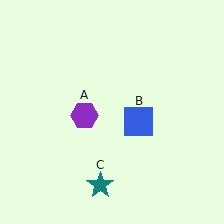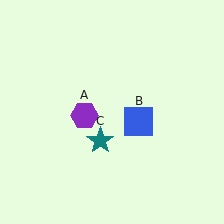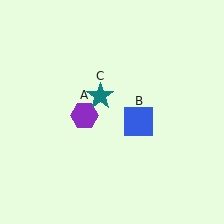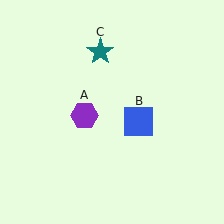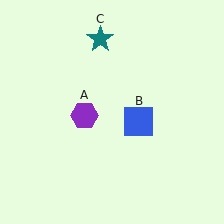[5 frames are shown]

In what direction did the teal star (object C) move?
The teal star (object C) moved up.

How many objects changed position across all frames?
1 object changed position: teal star (object C).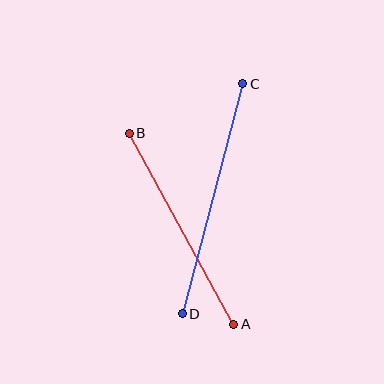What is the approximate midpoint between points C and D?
The midpoint is at approximately (213, 199) pixels.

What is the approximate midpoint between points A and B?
The midpoint is at approximately (182, 229) pixels.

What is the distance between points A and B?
The distance is approximately 218 pixels.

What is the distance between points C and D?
The distance is approximately 238 pixels.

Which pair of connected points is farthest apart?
Points C and D are farthest apart.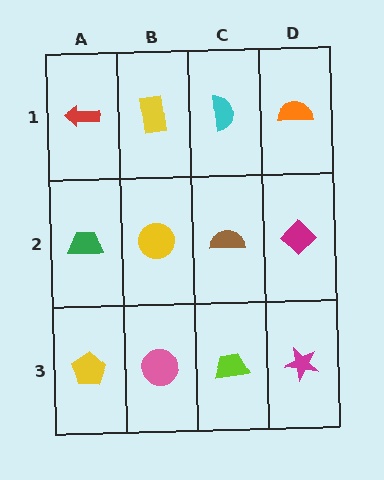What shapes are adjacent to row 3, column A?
A green trapezoid (row 2, column A), a pink circle (row 3, column B).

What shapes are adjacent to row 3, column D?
A magenta diamond (row 2, column D), a lime trapezoid (row 3, column C).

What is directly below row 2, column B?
A pink circle.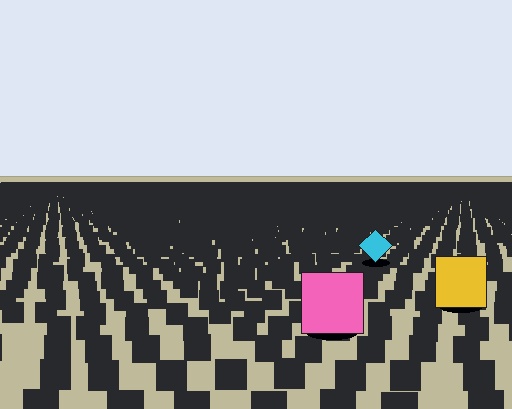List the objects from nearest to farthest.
From nearest to farthest: the pink square, the yellow square, the cyan diamond.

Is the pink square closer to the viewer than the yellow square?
Yes. The pink square is closer — you can tell from the texture gradient: the ground texture is coarser near it.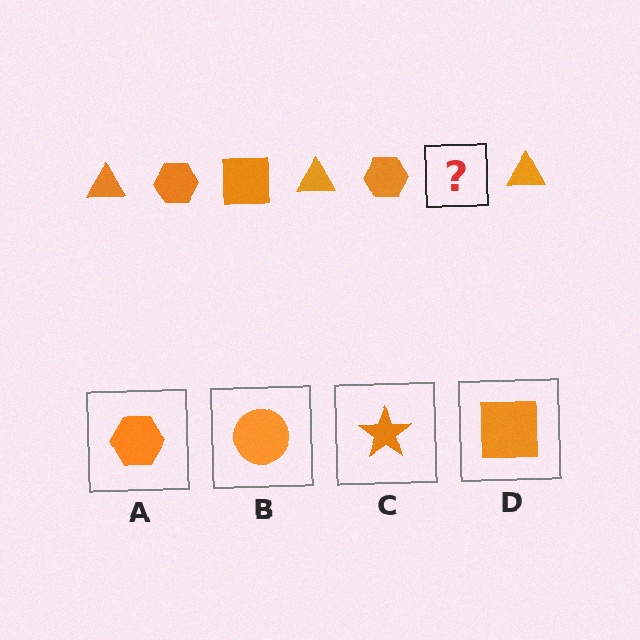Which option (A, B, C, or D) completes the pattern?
D.